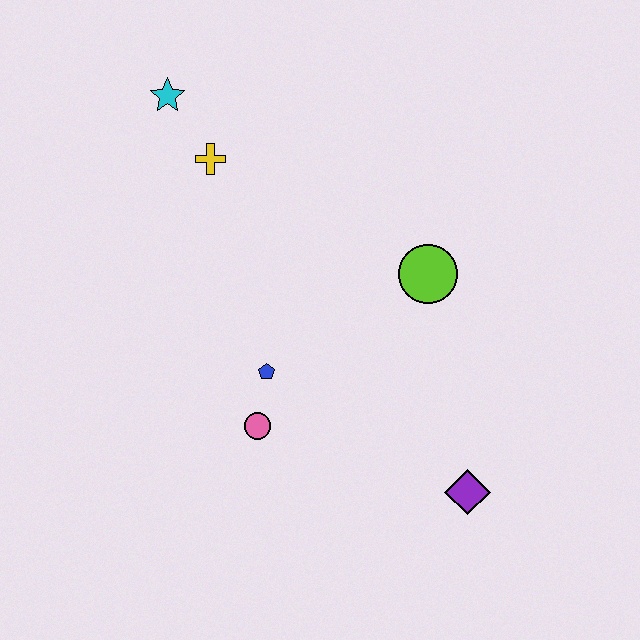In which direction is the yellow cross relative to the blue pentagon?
The yellow cross is above the blue pentagon.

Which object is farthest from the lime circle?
The cyan star is farthest from the lime circle.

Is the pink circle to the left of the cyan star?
No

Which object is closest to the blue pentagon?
The pink circle is closest to the blue pentagon.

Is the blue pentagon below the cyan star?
Yes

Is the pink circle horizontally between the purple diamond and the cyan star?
Yes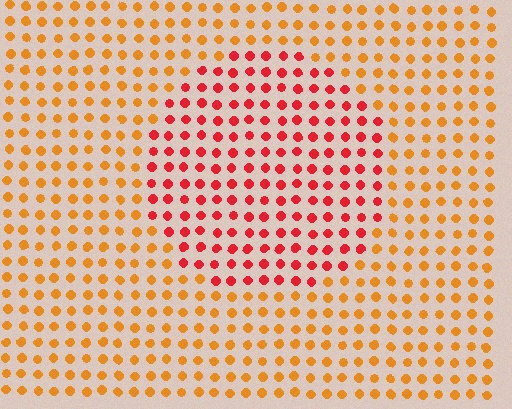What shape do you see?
I see a circle.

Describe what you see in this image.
The image is filled with small orange elements in a uniform arrangement. A circle-shaped region is visible where the elements are tinted to a slightly different hue, forming a subtle color boundary.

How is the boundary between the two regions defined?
The boundary is defined purely by a slight shift in hue (about 38 degrees). Spacing, size, and orientation are identical on both sides.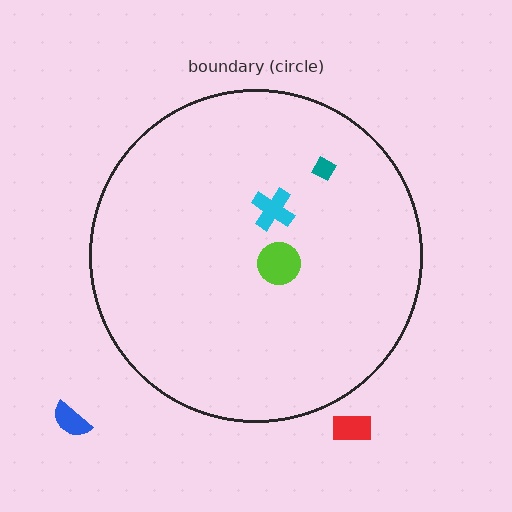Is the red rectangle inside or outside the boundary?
Outside.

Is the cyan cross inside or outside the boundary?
Inside.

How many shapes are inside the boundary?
3 inside, 2 outside.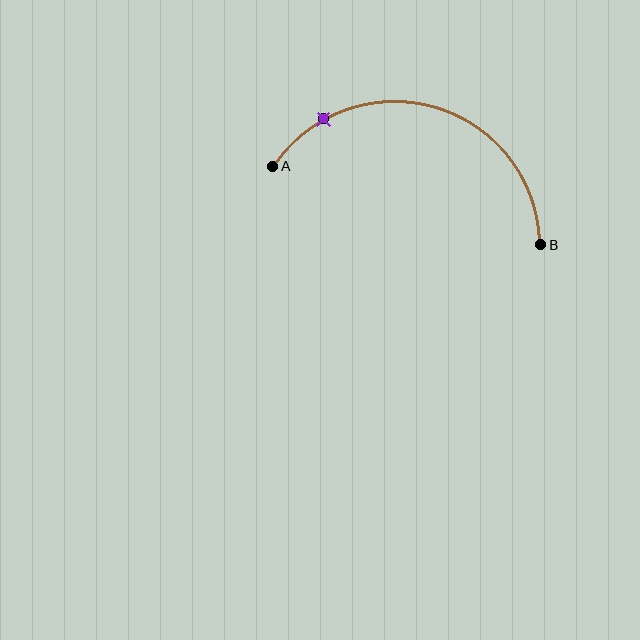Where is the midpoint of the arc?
The arc midpoint is the point on the curve farthest from the straight line joining A and B. It sits above that line.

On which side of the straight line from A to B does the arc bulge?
The arc bulges above the straight line connecting A and B.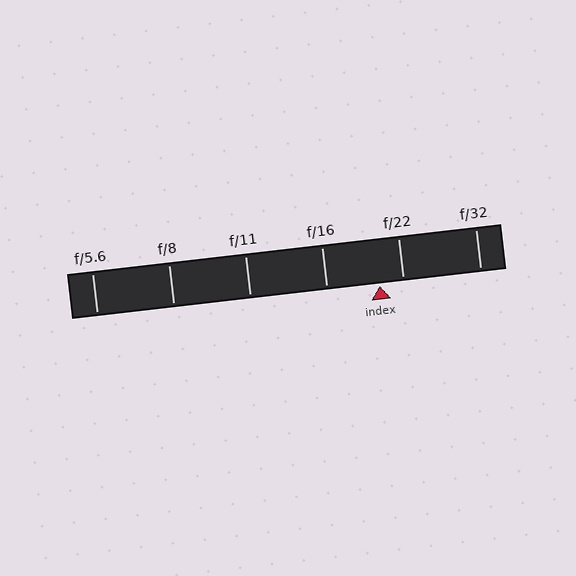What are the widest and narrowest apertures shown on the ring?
The widest aperture shown is f/5.6 and the narrowest is f/32.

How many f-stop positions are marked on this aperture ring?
There are 6 f-stop positions marked.